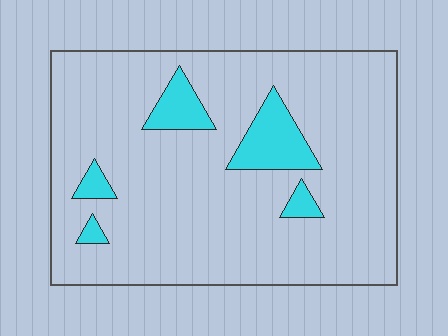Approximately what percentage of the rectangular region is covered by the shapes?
Approximately 10%.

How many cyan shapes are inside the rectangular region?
5.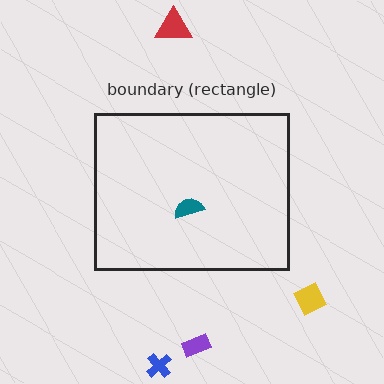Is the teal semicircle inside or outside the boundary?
Inside.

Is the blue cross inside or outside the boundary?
Outside.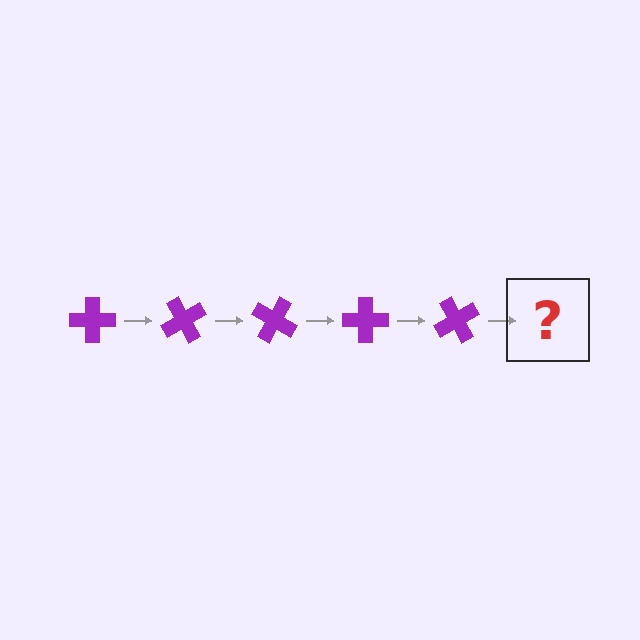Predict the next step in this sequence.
The next step is a purple cross rotated 300 degrees.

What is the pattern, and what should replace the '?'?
The pattern is that the cross rotates 60 degrees each step. The '?' should be a purple cross rotated 300 degrees.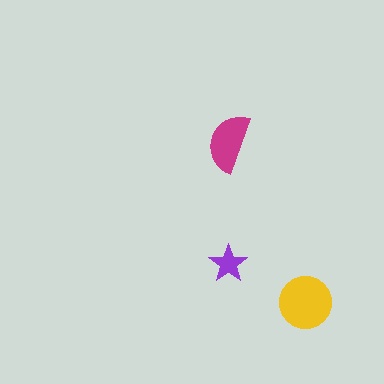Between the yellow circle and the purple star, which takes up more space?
The yellow circle.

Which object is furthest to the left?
The magenta semicircle is leftmost.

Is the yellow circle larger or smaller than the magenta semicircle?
Larger.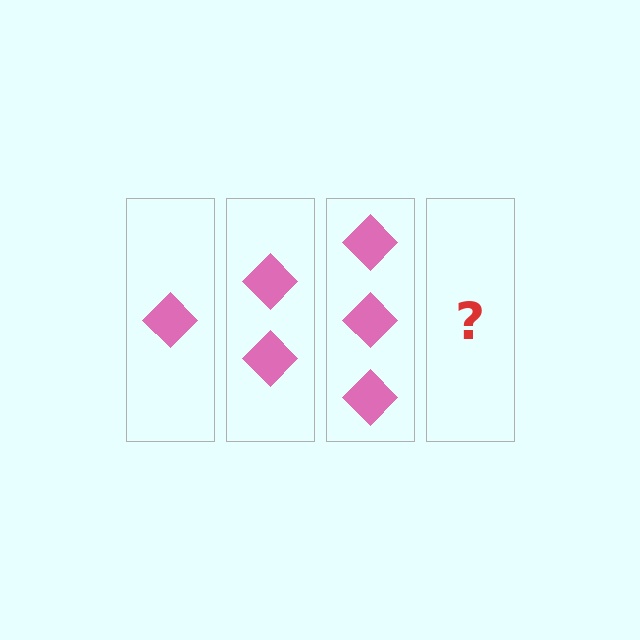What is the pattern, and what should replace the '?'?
The pattern is that each step adds one more diamond. The '?' should be 4 diamonds.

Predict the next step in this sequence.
The next step is 4 diamonds.